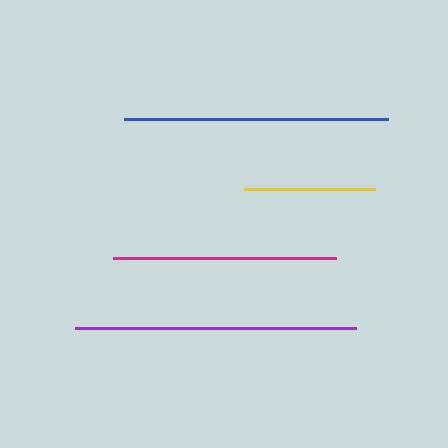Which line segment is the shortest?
The yellow line is the shortest at approximately 131 pixels.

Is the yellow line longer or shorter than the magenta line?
The magenta line is longer than the yellow line.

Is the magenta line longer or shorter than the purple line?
The purple line is longer than the magenta line.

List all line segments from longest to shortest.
From longest to shortest: purple, blue, magenta, yellow.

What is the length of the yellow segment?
The yellow segment is approximately 131 pixels long.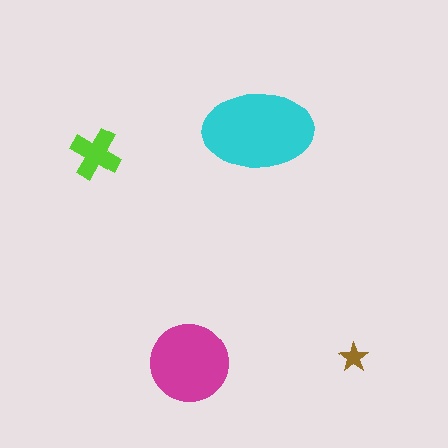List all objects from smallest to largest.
The brown star, the lime cross, the magenta circle, the cyan ellipse.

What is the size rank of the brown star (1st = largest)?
4th.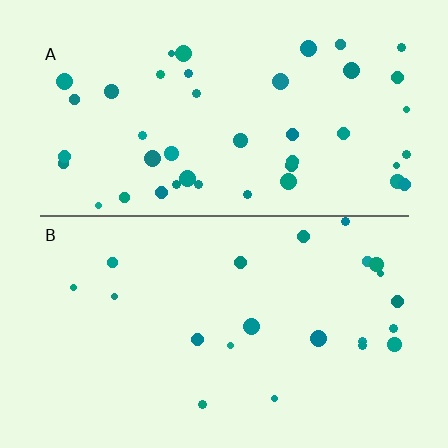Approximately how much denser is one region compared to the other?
Approximately 2.0× — region A over region B.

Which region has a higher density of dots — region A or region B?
A (the top).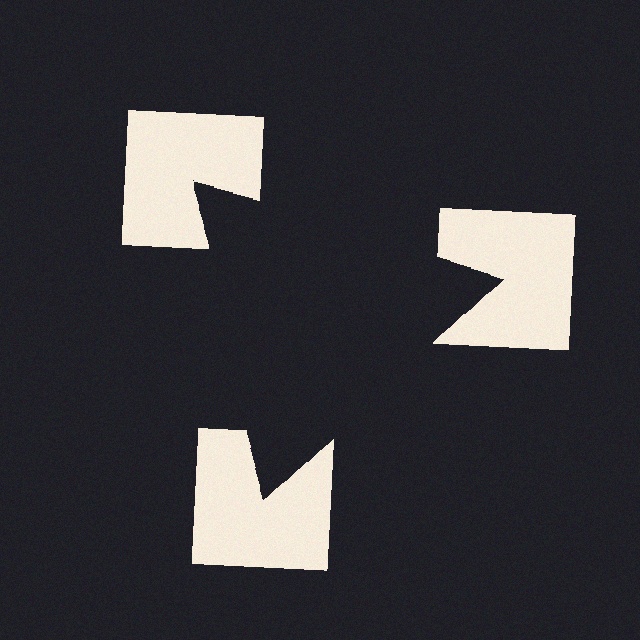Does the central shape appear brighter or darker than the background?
It typically appears slightly darker than the background, even though no actual brightness change is drawn.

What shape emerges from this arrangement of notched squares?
An illusory triangle — its edges are inferred from the aligned wedge cuts in the notched squares, not physically drawn.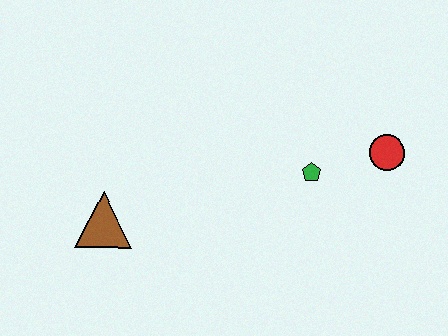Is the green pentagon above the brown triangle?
Yes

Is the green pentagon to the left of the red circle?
Yes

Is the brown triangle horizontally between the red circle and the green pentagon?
No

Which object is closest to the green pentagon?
The red circle is closest to the green pentagon.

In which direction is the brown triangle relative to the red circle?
The brown triangle is to the left of the red circle.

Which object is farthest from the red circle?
The brown triangle is farthest from the red circle.